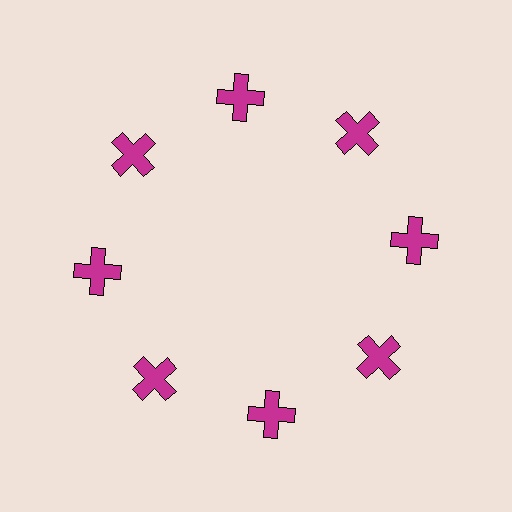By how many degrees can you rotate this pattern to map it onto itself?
The pattern maps onto itself every 45 degrees of rotation.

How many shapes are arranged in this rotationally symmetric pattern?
There are 8 shapes, arranged in 8 groups of 1.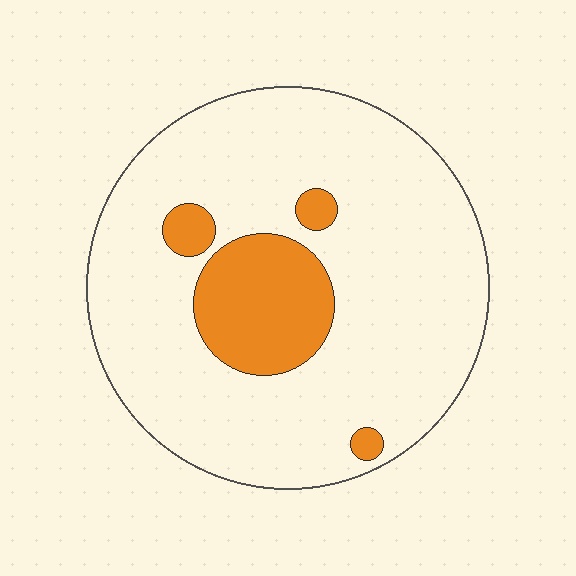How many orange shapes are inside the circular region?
4.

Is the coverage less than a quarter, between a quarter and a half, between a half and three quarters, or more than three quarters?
Less than a quarter.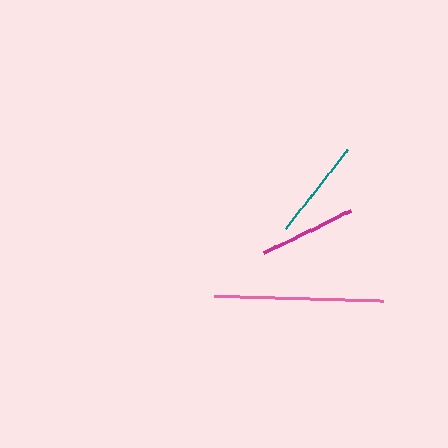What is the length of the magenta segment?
The magenta segment is approximately 98 pixels long.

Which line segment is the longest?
The pink line is the longest at approximately 169 pixels.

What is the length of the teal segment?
The teal segment is approximately 101 pixels long.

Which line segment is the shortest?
The magenta line is the shortest at approximately 98 pixels.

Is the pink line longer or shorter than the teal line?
The pink line is longer than the teal line.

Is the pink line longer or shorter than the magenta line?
The pink line is longer than the magenta line.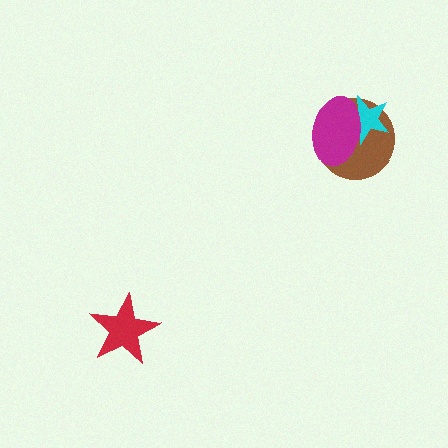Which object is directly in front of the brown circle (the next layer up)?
The cyan star is directly in front of the brown circle.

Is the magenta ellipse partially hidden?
No, no other shape covers it.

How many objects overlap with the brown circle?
2 objects overlap with the brown circle.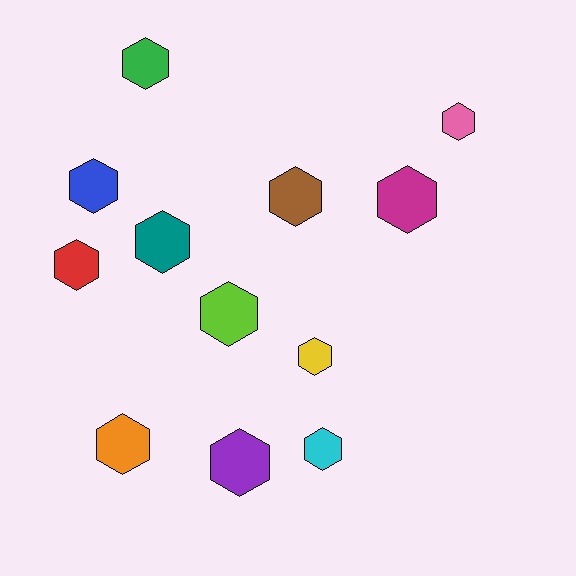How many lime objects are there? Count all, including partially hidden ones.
There is 1 lime object.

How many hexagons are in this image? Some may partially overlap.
There are 12 hexagons.